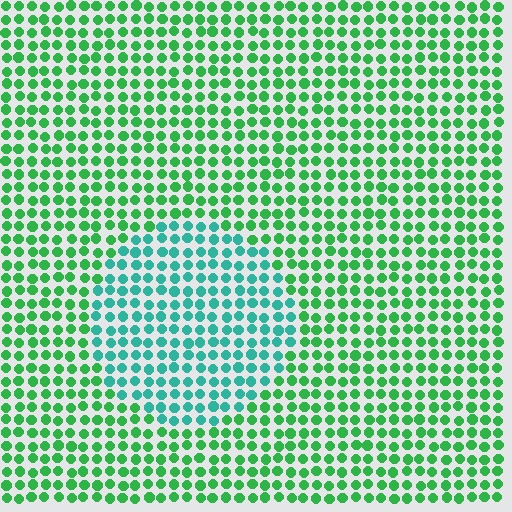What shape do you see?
I see a circle.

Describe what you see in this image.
The image is filled with small green elements in a uniform arrangement. A circle-shaped region is visible where the elements are tinted to a slightly different hue, forming a subtle color boundary.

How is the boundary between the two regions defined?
The boundary is defined purely by a slight shift in hue (about 39 degrees). Spacing, size, and orientation are identical on both sides.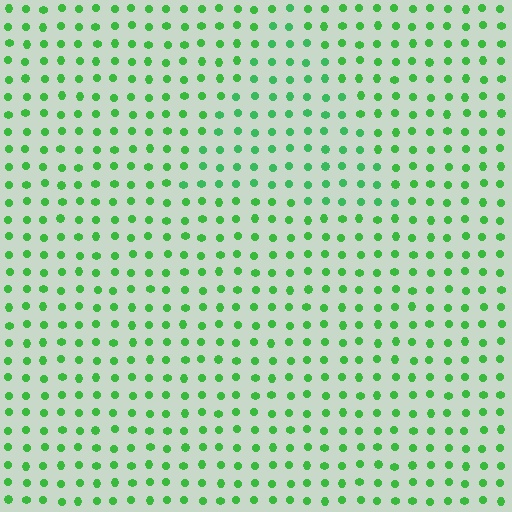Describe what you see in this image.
The image is filled with small green elements in a uniform arrangement. A triangle-shaped region is visible where the elements are tinted to a slightly different hue, forming a subtle color boundary.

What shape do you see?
I see a triangle.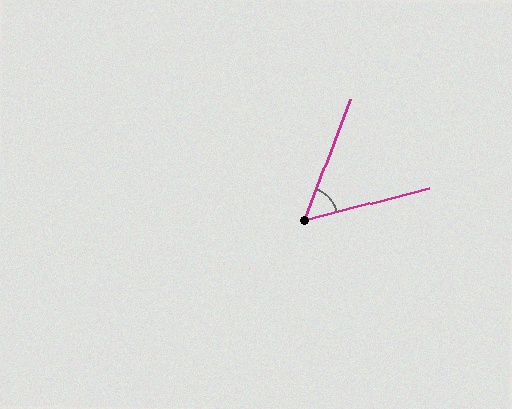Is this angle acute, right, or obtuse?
It is acute.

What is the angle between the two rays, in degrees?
Approximately 55 degrees.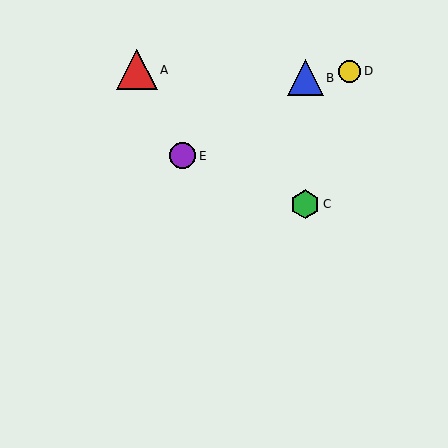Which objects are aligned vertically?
Objects B, C are aligned vertically.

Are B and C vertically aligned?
Yes, both are at x≈305.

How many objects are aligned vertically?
2 objects (B, C) are aligned vertically.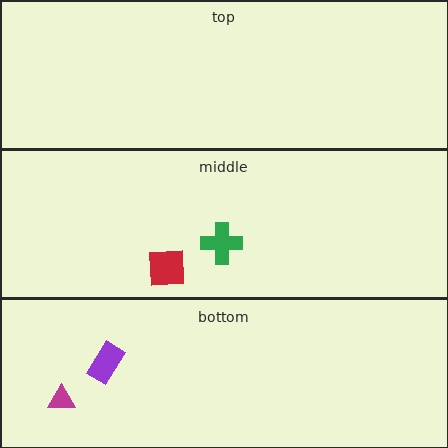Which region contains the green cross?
The middle region.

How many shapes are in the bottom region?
2.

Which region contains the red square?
The middle region.